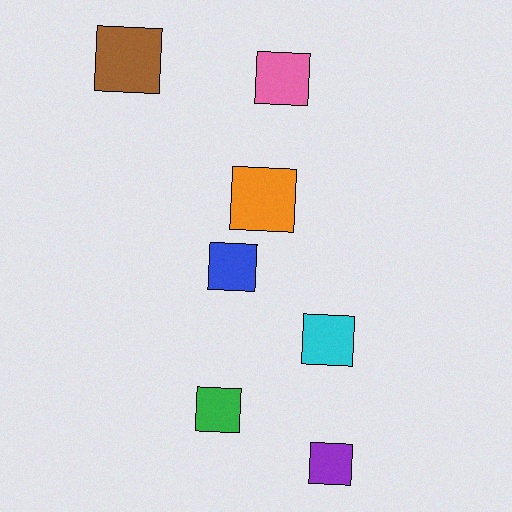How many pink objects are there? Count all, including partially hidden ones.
There is 1 pink object.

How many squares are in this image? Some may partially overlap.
There are 7 squares.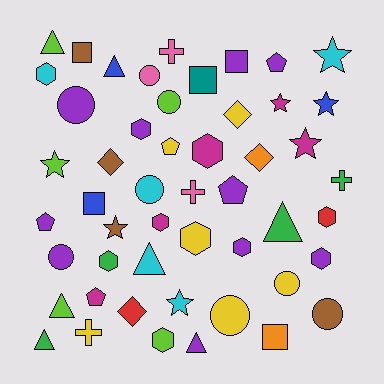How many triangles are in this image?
There are 7 triangles.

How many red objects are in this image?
There are 2 red objects.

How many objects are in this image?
There are 50 objects.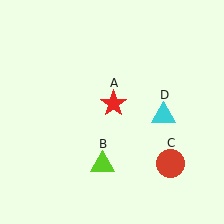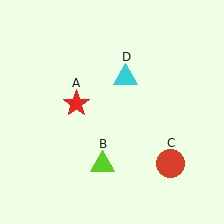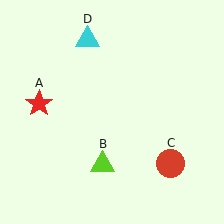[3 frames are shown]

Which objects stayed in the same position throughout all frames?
Lime triangle (object B) and red circle (object C) remained stationary.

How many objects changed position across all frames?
2 objects changed position: red star (object A), cyan triangle (object D).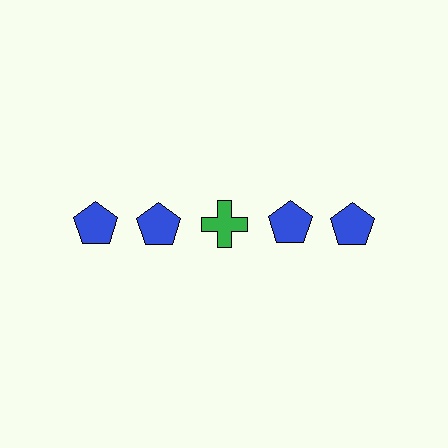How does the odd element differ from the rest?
It differs in both color (green instead of blue) and shape (cross instead of pentagon).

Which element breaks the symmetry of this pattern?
The green cross in the top row, center column breaks the symmetry. All other shapes are blue pentagons.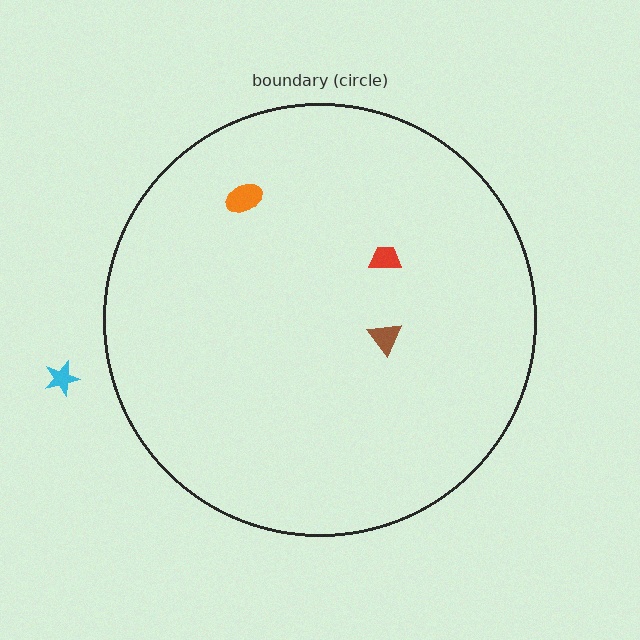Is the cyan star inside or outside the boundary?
Outside.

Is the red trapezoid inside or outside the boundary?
Inside.